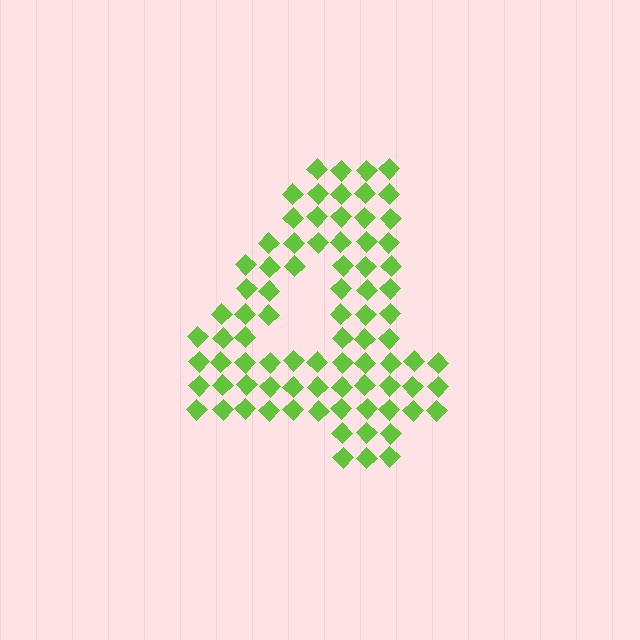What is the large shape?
The large shape is the digit 4.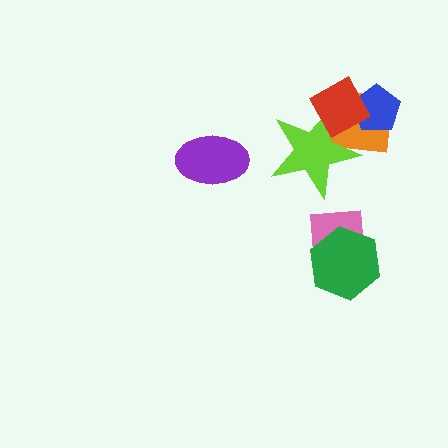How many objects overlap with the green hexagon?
1 object overlaps with the green hexagon.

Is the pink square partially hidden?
Yes, it is partially covered by another shape.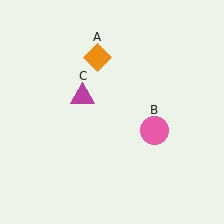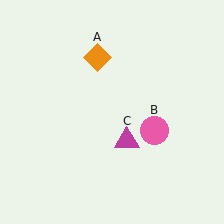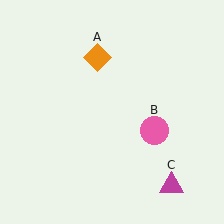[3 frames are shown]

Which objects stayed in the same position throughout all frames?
Orange diamond (object A) and pink circle (object B) remained stationary.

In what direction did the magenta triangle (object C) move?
The magenta triangle (object C) moved down and to the right.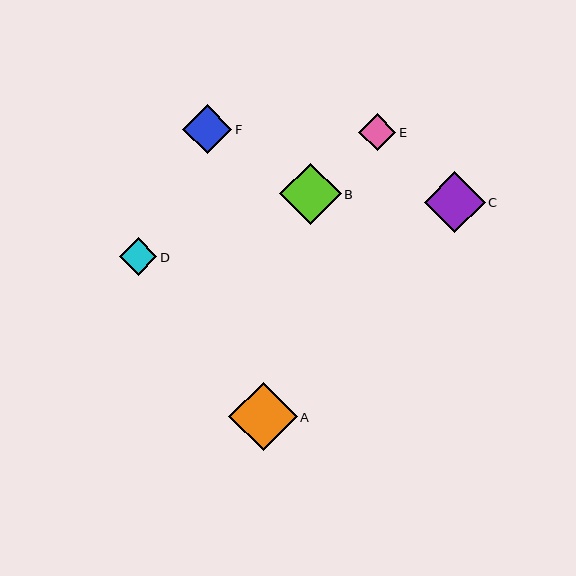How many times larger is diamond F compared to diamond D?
Diamond F is approximately 1.3 times the size of diamond D.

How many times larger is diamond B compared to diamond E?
Diamond B is approximately 1.7 times the size of diamond E.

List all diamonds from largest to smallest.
From largest to smallest: A, B, C, F, D, E.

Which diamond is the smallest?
Diamond E is the smallest with a size of approximately 37 pixels.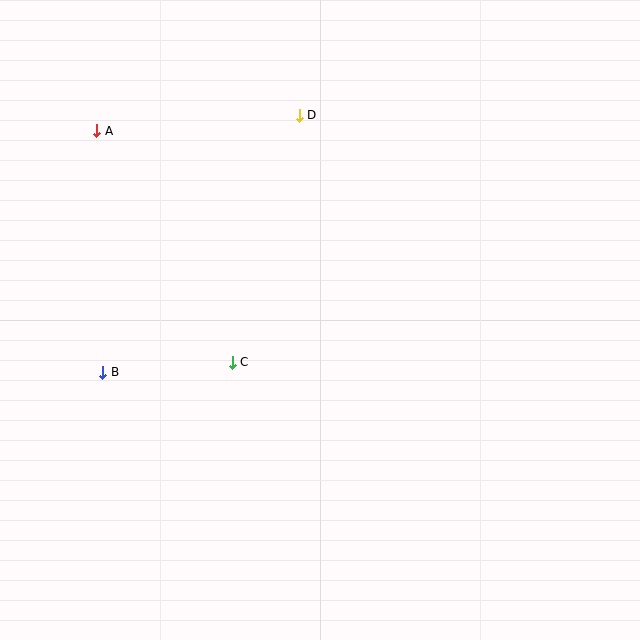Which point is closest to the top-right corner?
Point D is closest to the top-right corner.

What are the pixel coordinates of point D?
Point D is at (299, 116).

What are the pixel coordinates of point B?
Point B is at (103, 372).